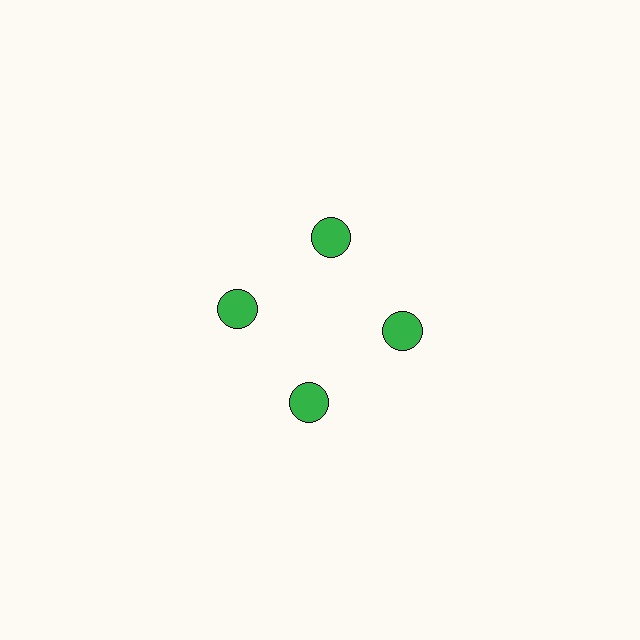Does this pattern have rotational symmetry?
Yes, this pattern has 4-fold rotational symmetry. It looks the same after rotating 90 degrees around the center.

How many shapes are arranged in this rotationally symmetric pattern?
There are 4 shapes, arranged in 4 groups of 1.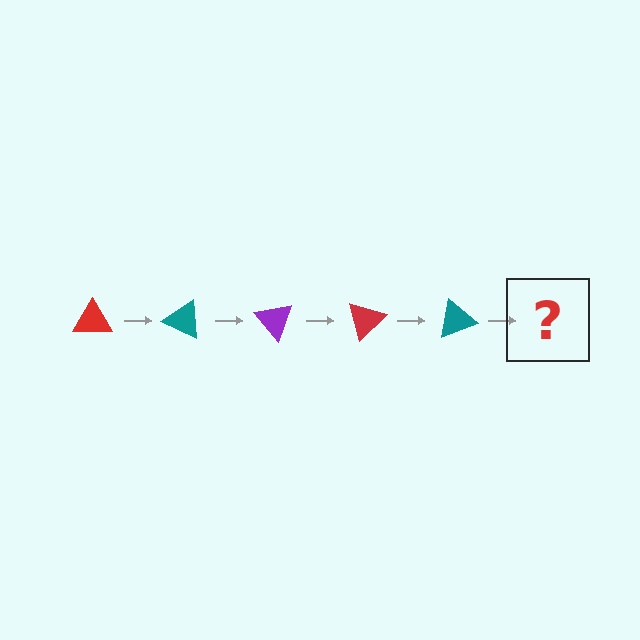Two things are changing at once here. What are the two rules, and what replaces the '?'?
The two rules are that it rotates 25 degrees each step and the color cycles through red, teal, and purple. The '?' should be a purple triangle, rotated 125 degrees from the start.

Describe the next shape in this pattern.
It should be a purple triangle, rotated 125 degrees from the start.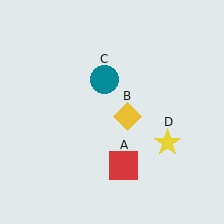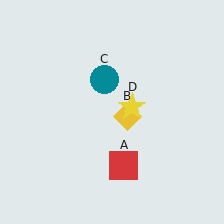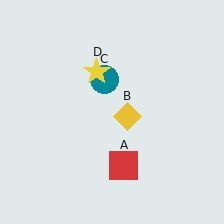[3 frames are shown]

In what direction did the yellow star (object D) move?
The yellow star (object D) moved up and to the left.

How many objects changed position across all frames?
1 object changed position: yellow star (object D).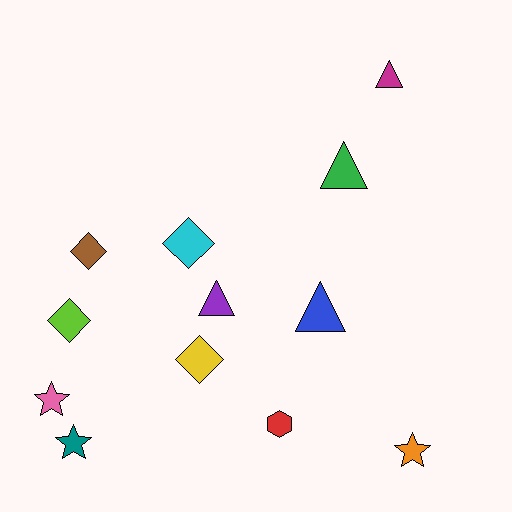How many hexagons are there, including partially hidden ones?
There is 1 hexagon.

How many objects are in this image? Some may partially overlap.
There are 12 objects.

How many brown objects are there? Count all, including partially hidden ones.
There is 1 brown object.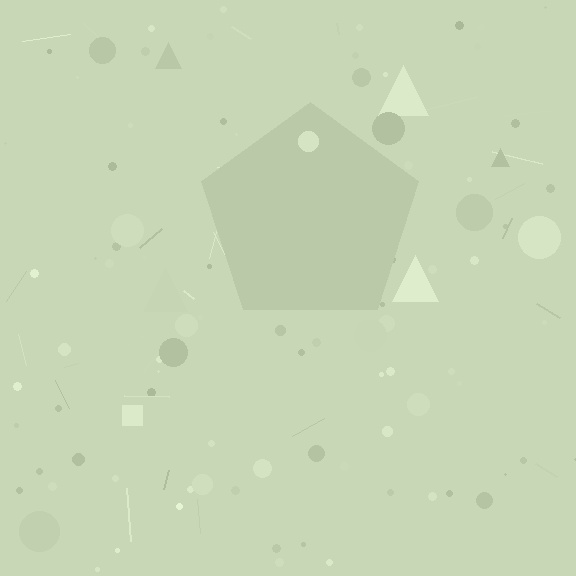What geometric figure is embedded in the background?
A pentagon is embedded in the background.